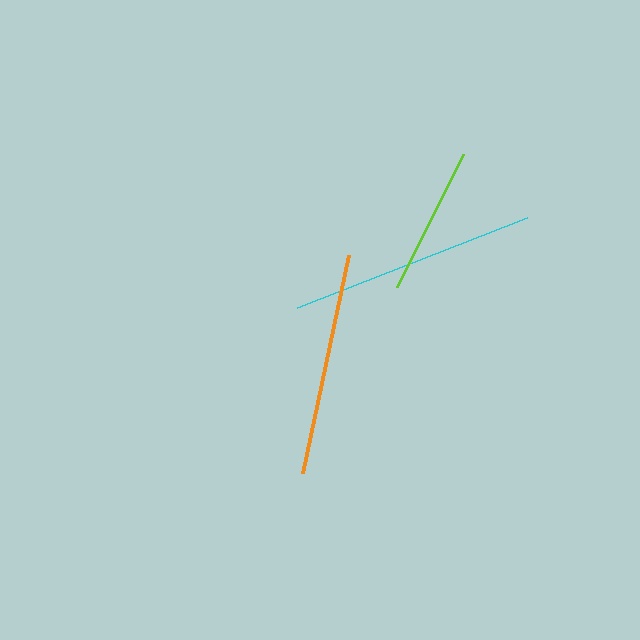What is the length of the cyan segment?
The cyan segment is approximately 246 pixels long.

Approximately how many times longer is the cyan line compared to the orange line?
The cyan line is approximately 1.1 times the length of the orange line.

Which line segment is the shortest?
The lime line is the shortest at approximately 149 pixels.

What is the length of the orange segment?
The orange segment is approximately 223 pixels long.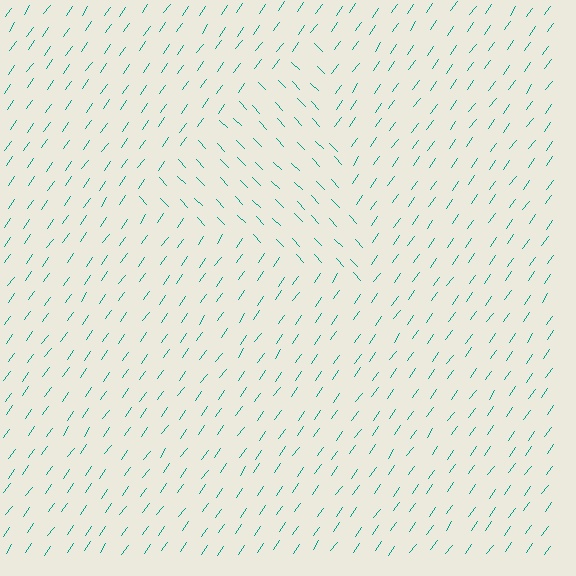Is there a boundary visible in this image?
Yes, there is a texture boundary formed by a change in line orientation.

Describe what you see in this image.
The image is filled with small teal line segments. A triangle region in the image has lines oriented differently from the surrounding lines, creating a visible texture boundary.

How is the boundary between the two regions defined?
The boundary is defined purely by a change in line orientation (approximately 79 degrees difference). All lines are the same color and thickness.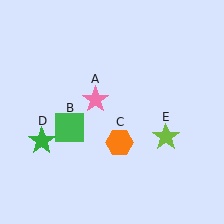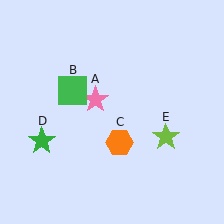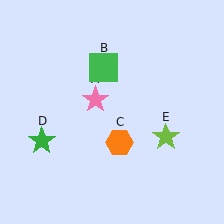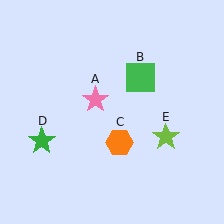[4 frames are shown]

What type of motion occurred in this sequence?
The green square (object B) rotated clockwise around the center of the scene.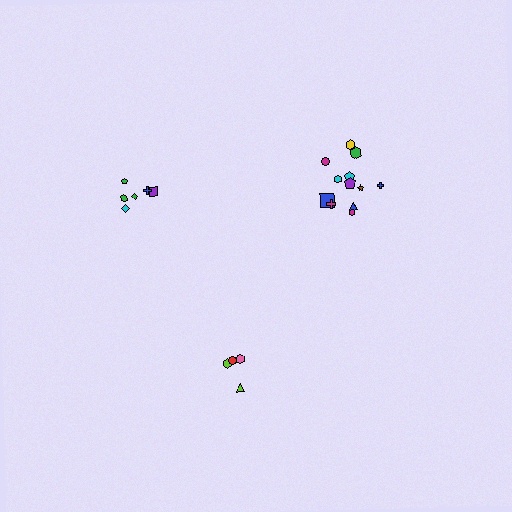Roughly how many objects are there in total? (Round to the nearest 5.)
Roughly 20 objects in total.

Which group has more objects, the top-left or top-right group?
The top-right group.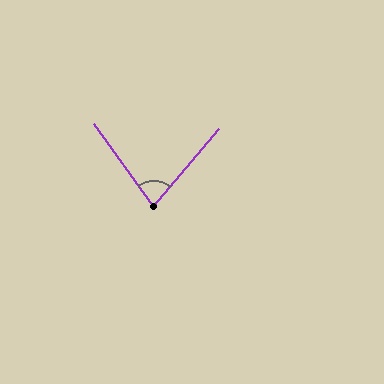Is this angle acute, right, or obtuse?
It is acute.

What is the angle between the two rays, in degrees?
Approximately 76 degrees.